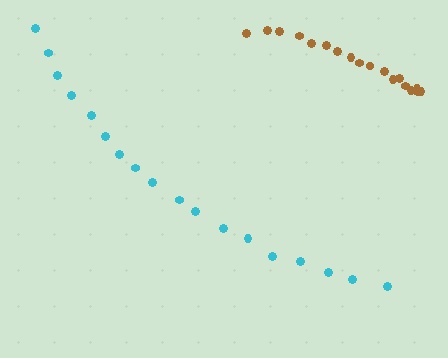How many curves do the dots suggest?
There are 2 distinct paths.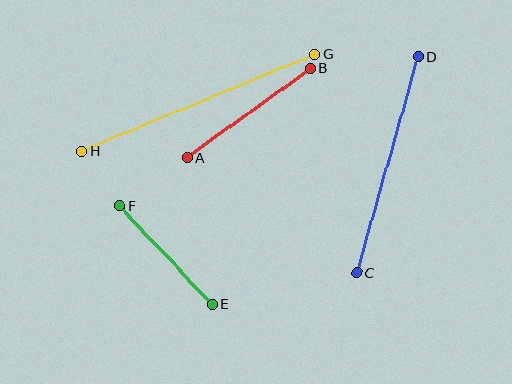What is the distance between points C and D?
The distance is approximately 225 pixels.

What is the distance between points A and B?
The distance is approximately 152 pixels.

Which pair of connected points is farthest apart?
Points G and H are farthest apart.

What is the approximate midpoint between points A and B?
The midpoint is at approximately (249, 113) pixels.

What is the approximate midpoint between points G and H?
The midpoint is at approximately (198, 103) pixels.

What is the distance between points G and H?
The distance is approximately 252 pixels.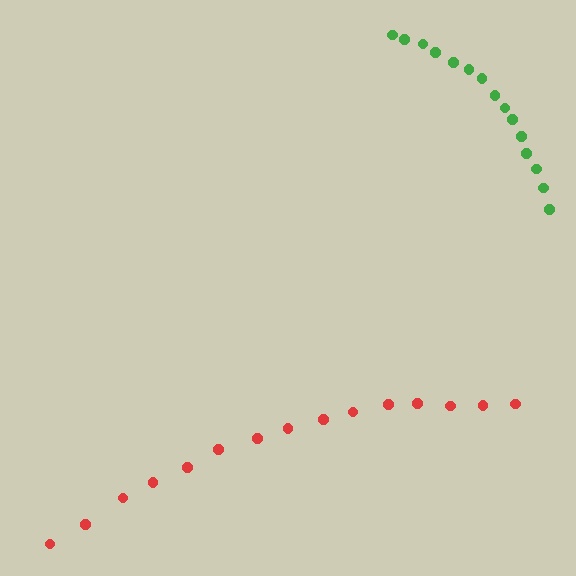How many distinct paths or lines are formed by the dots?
There are 2 distinct paths.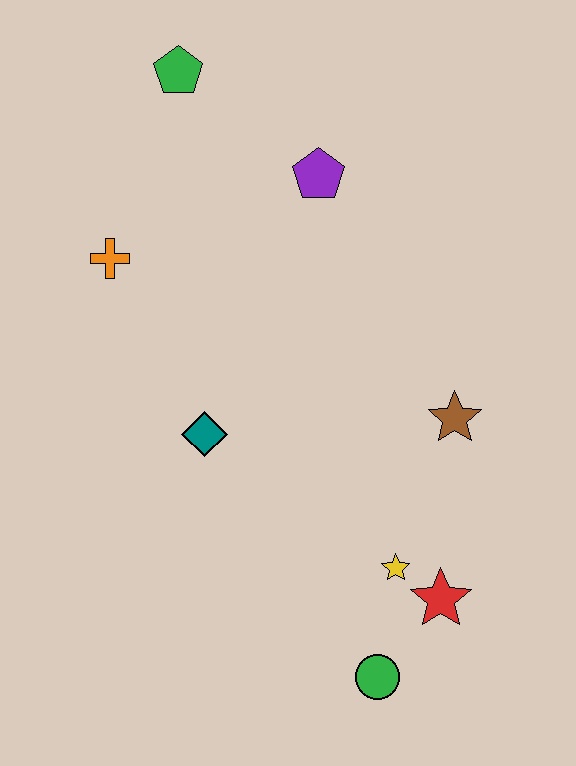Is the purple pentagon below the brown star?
No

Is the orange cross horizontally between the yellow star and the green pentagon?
No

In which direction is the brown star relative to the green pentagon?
The brown star is below the green pentagon.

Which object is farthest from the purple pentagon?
The green circle is farthest from the purple pentagon.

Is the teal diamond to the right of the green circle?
No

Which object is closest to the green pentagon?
The purple pentagon is closest to the green pentagon.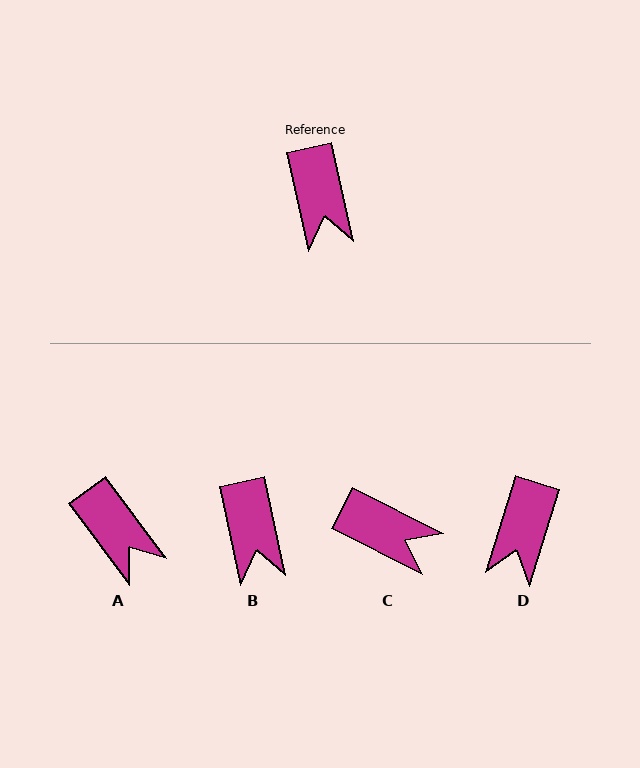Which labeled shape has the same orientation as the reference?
B.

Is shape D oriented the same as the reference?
No, it is off by about 30 degrees.